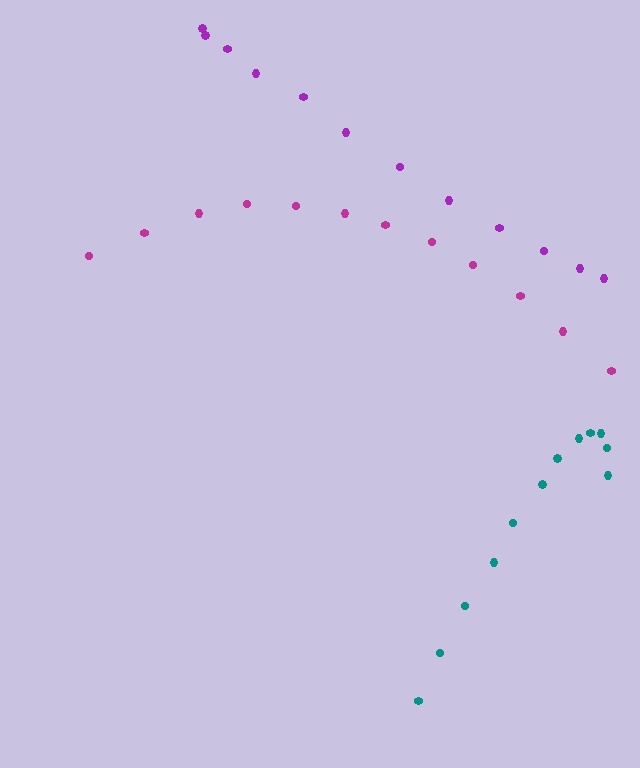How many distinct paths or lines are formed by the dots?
There are 3 distinct paths.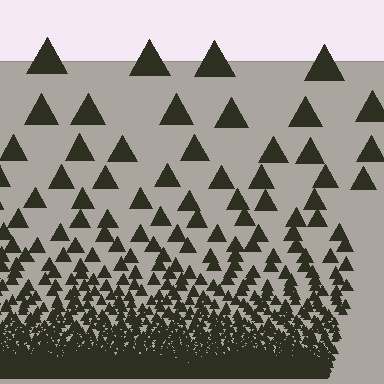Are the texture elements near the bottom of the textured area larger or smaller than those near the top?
Smaller. The gradient is inverted — elements near the bottom are smaller and denser.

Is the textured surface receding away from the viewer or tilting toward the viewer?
The surface appears to tilt toward the viewer. Texture elements get larger and sparser toward the top.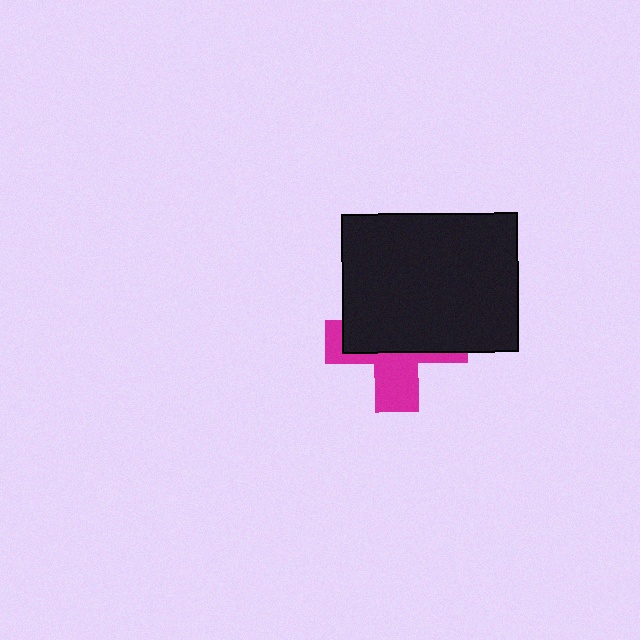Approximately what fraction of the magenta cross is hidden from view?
Roughly 61% of the magenta cross is hidden behind the black rectangle.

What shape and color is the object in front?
The object in front is a black rectangle.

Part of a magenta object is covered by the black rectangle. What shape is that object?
It is a cross.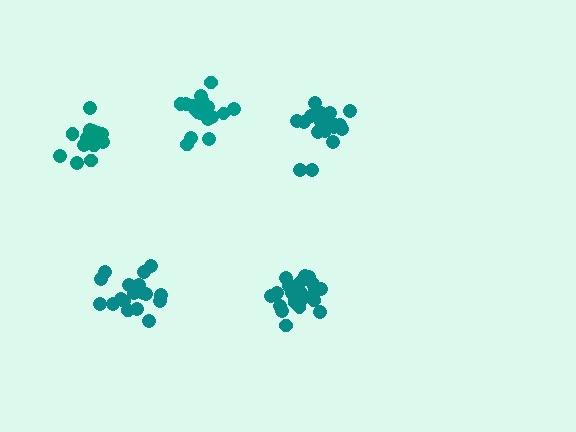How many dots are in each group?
Group 1: 21 dots, Group 2: 21 dots, Group 3: 19 dots, Group 4: 15 dots, Group 5: 19 dots (95 total).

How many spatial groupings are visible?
There are 5 spatial groupings.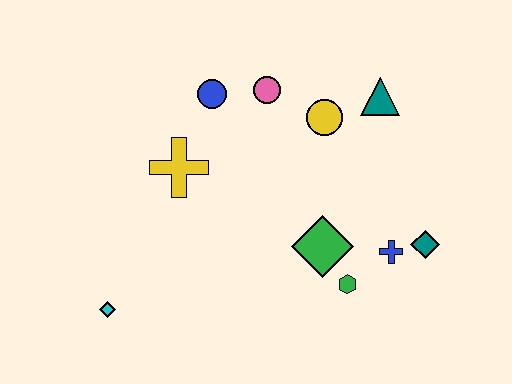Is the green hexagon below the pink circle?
Yes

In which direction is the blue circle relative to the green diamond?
The blue circle is above the green diamond.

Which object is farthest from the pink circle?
The cyan diamond is farthest from the pink circle.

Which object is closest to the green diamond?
The green hexagon is closest to the green diamond.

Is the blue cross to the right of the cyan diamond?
Yes